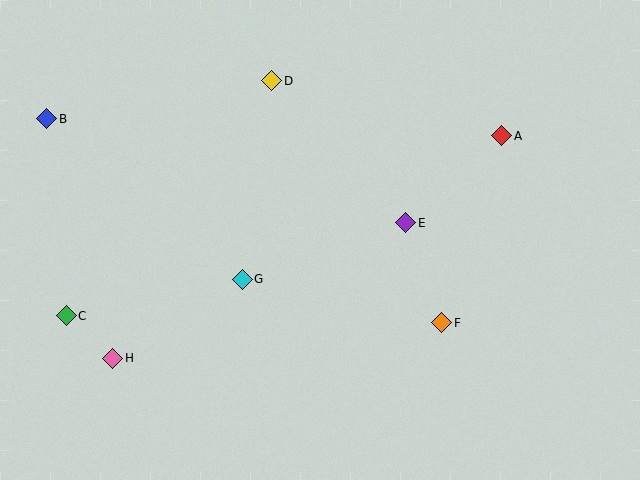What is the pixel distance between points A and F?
The distance between A and F is 196 pixels.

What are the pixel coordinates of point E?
Point E is at (406, 223).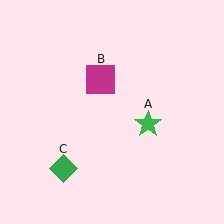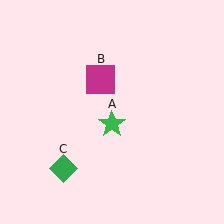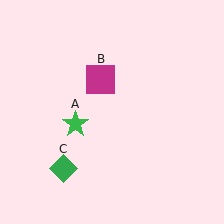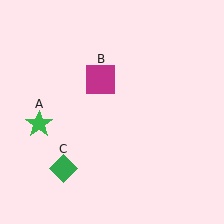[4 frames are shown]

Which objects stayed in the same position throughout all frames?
Magenta square (object B) and green diamond (object C) remained stationary.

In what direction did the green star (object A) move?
The green star (object A) moved left.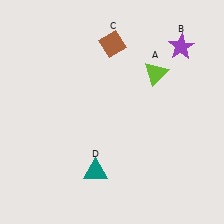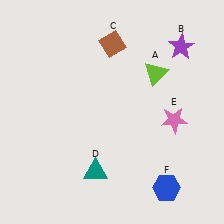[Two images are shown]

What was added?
A pink star (E), a blue hexagon (F) were added in Image 2.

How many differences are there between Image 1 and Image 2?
There are 2 differences between the two images.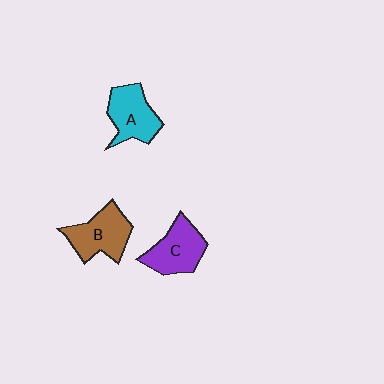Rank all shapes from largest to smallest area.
From largest to smallest: B (brown), C (purple), A (cyan).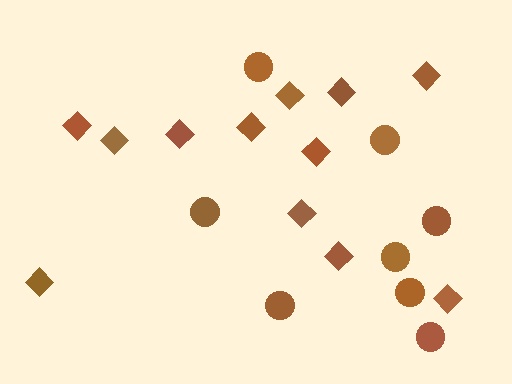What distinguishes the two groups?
There are 2 groups: one group of diamonds (12) and one group of circles (8).